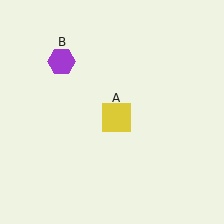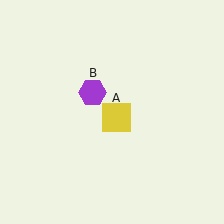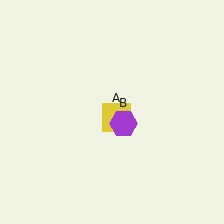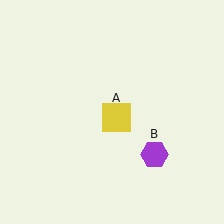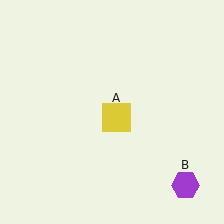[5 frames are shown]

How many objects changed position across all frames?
1 object changed position: purple hexagon (object B).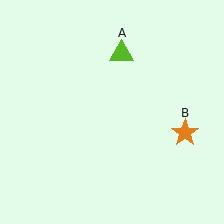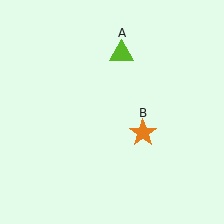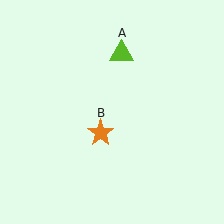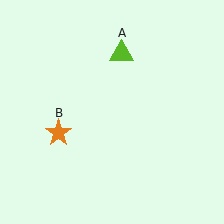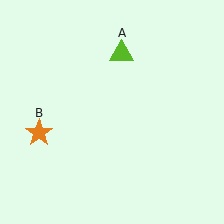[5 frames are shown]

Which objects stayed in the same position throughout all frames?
Lime triangle (object A) remained stationary.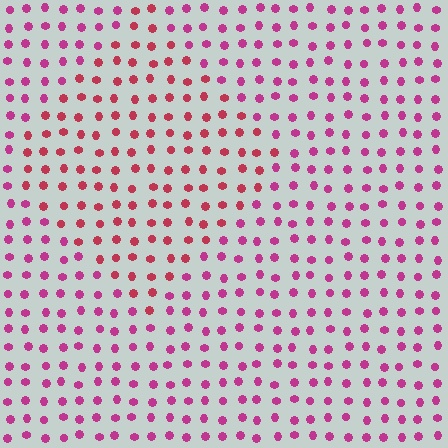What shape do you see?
I see a diamond.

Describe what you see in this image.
The image is filled with small magenta elements in a uniform arrangement. A diamond-shaped region is visible where the elements are tinted to a slightly different hue, forming a subtle color boundary.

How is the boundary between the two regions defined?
The boundary is defined purely by a slight shift in hue (about 27 degrees). Spacing, size, and orientation are identical on both sides.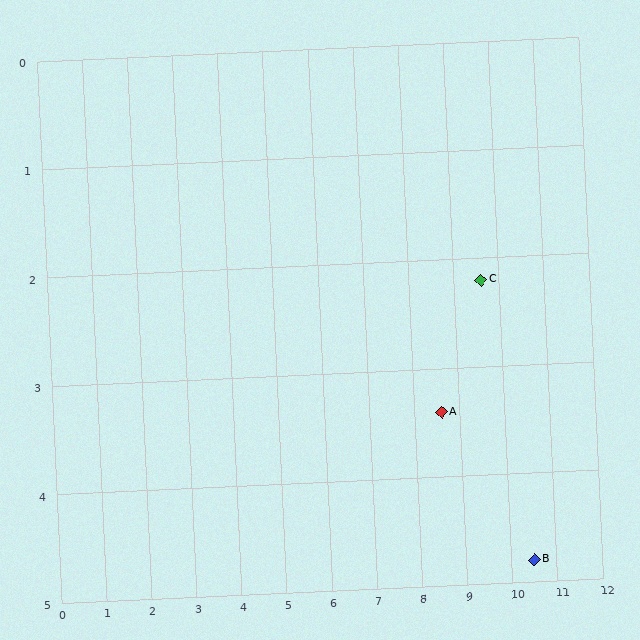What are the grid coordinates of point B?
Point B is at approximately (10.5, 4.8).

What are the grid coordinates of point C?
Point C is at approximately (9.6, 2.2).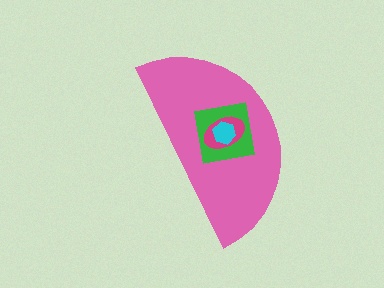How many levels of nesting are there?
4.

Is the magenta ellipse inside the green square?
Yes.